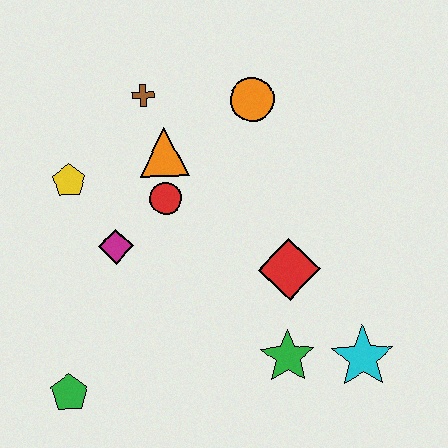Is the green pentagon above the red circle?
No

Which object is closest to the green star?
The cyan star is closest to the green star.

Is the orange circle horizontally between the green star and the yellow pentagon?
Yes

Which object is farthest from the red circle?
The cyan star is farthest from the red circle.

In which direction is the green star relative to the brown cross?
The green star is below the brown cross.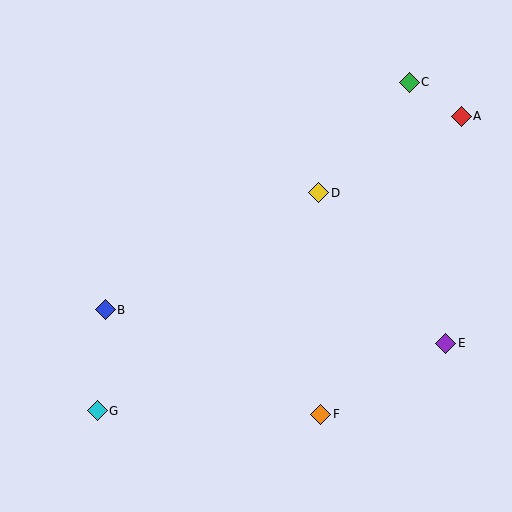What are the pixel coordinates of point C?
Point C is at (409, 82).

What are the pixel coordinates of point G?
Point G is at (97, 411).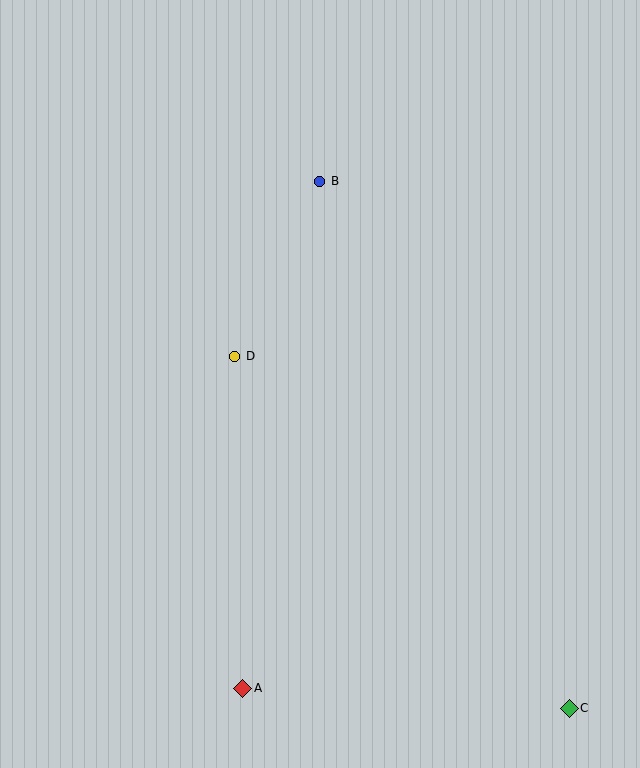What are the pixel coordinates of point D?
Point D is at (235, 356).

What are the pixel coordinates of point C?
Point C is at (569, 708).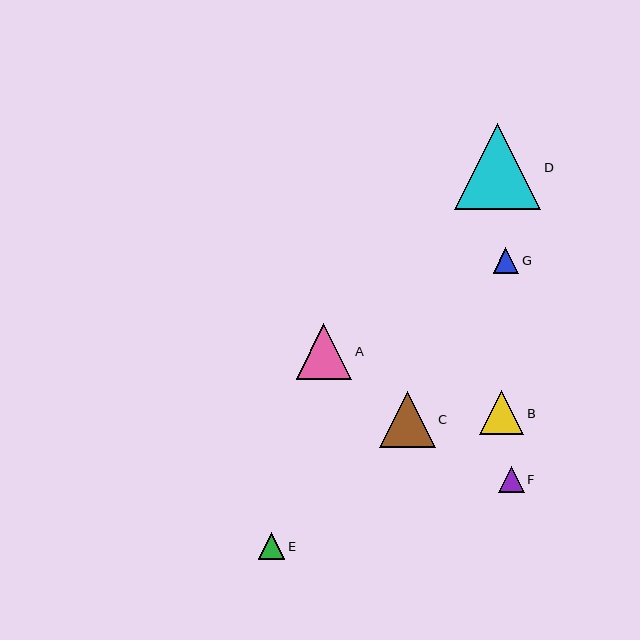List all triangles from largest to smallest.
From largest to smallest: D, C, A, B, E, F, G.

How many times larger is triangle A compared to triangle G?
Triangle A is approximately 2.2 times the size of triangle G.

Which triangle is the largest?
Triangle D is the largest with a size of approximately 86 pixels.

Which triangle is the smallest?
Triangle G is the smallest with a size of approximately 25 pixels.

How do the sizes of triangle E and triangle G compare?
Triangle E and triangle G are approximately the same size.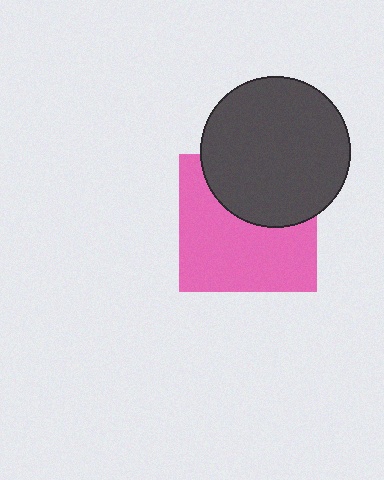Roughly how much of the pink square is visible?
About half of it is visible (roughly 61%).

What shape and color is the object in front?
The object in front is a dark gray circle.